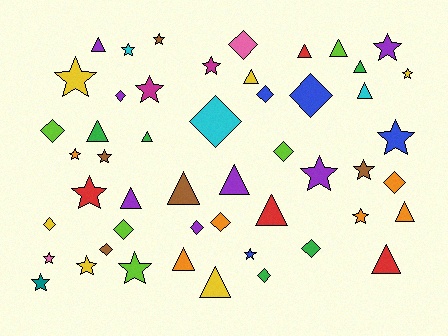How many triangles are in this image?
There are 16 triangles.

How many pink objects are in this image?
There are 2 pink objects.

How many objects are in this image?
There are 50 objects.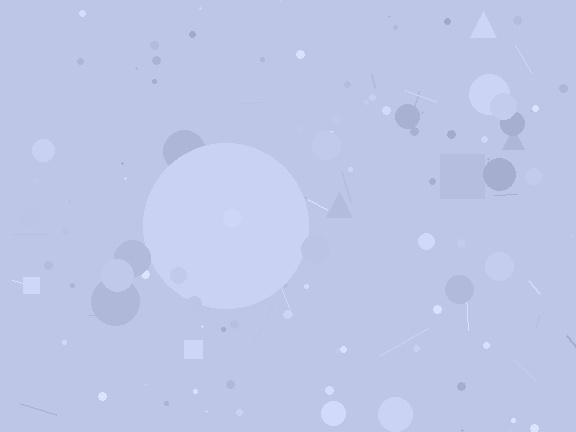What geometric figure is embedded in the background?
A circle is embedded in the background.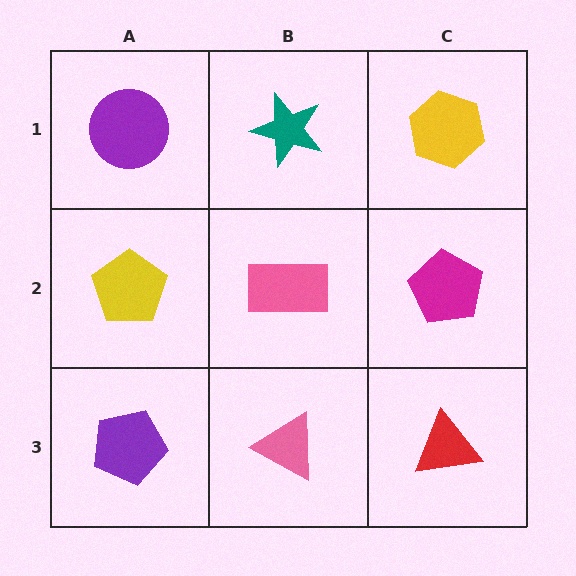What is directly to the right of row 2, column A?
A pink rectangle.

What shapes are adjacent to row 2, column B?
A teal star (row 1, column B), a pink triangle (row 3, column B), a yellow pentagon (row 2, column A), a magenta pentagon (row 2, column C).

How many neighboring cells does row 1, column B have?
3.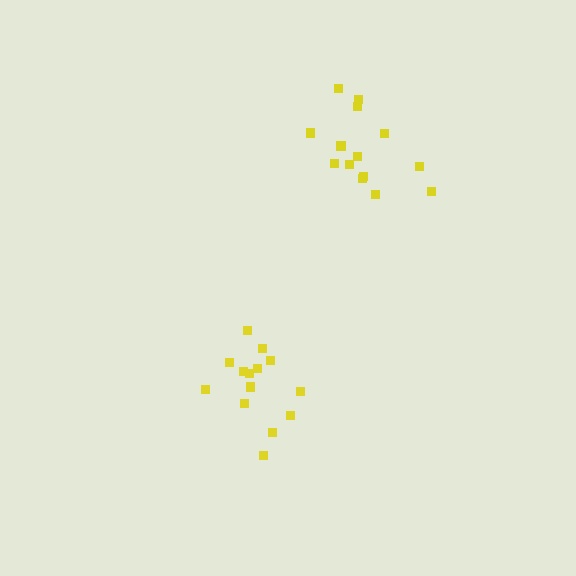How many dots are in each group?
Group 1: 14 dots, Group 2: 14 dots (28 total).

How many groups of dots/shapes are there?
There are 2 groups.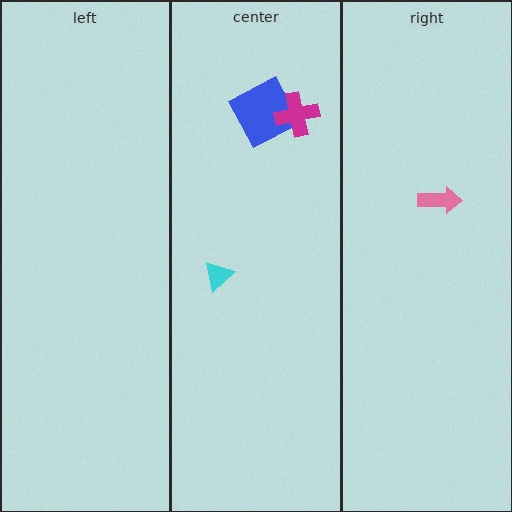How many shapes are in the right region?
1.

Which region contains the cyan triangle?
The center region.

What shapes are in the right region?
The pink arrow.